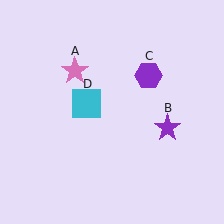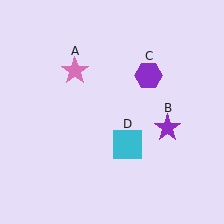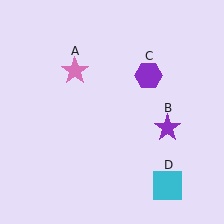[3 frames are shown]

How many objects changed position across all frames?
1 object changed position: cyan square (object D).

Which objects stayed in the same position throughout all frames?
Pink star (object A) and purple star (object B) and purple hexagon (object C) remained stationary.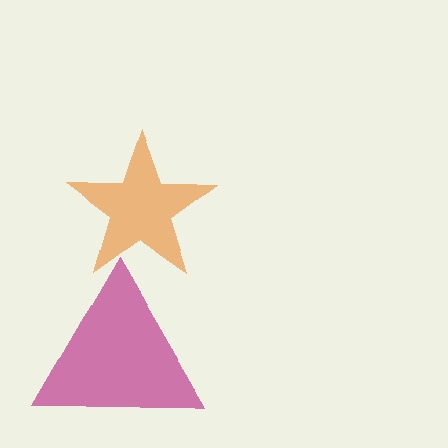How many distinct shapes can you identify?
There are 2 distinct shapes: a magenta triangle, an orange star.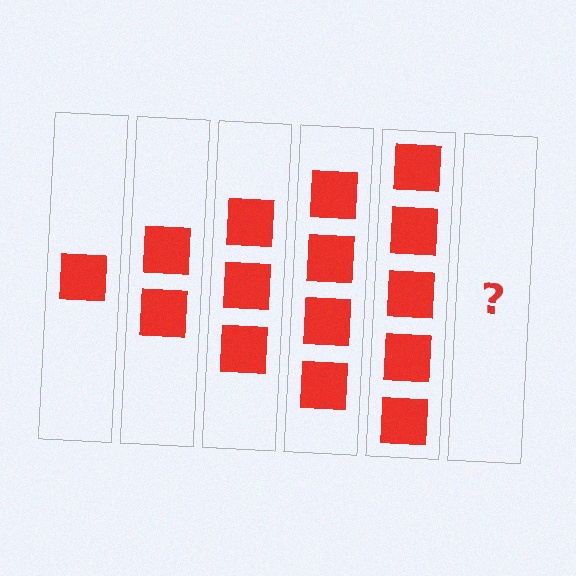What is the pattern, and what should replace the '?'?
The pattern is that each step adds one more square. The '?' should be 6 squares.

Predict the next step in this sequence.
The next step is 6 squares.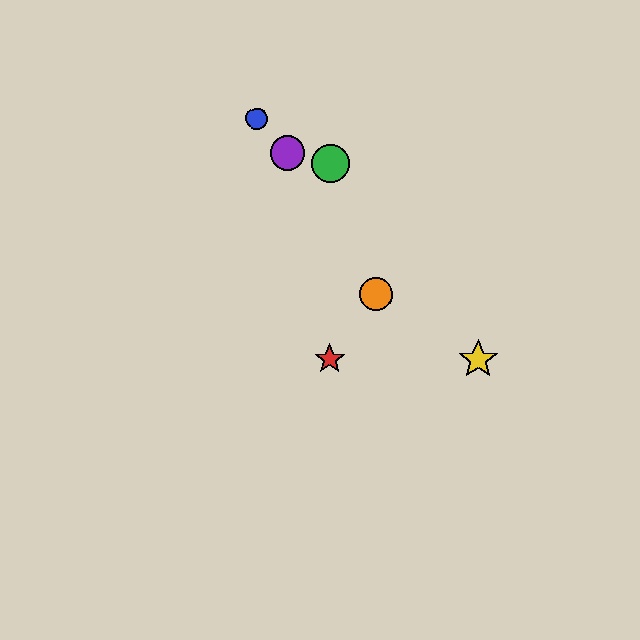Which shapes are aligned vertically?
The red star, the green circle are aligned vertically.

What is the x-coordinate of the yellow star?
The yellow star is at x≈478.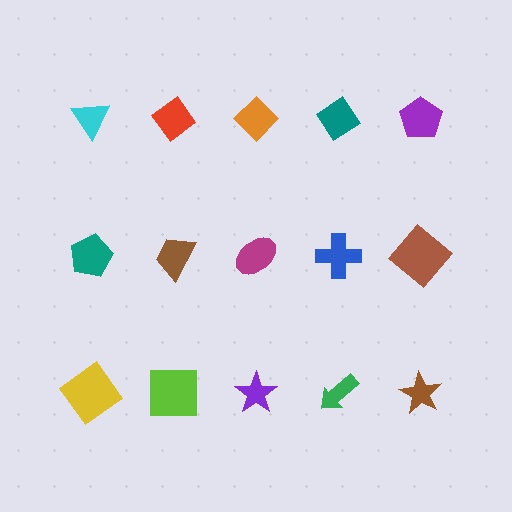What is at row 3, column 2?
A lime square.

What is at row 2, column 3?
A magenta ellipse.